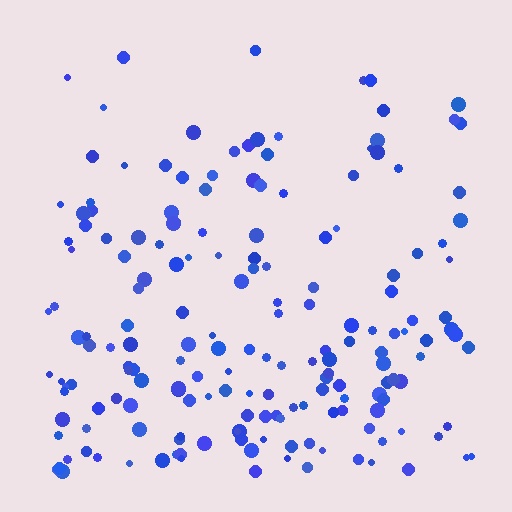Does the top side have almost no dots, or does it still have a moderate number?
Still a moderate number, just noticeably fewer than the bottom.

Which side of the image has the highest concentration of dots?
The bottom.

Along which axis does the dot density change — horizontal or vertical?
Vertical.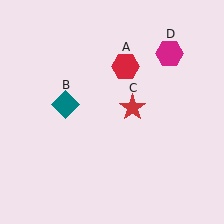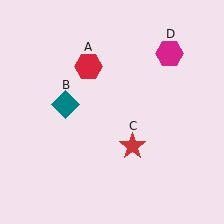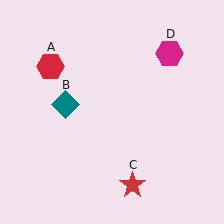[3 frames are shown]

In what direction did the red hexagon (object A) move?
The red hexagon (object A) moved left.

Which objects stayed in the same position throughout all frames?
Teal diamond (object B) and magenta hexagon (object D) remained stationary.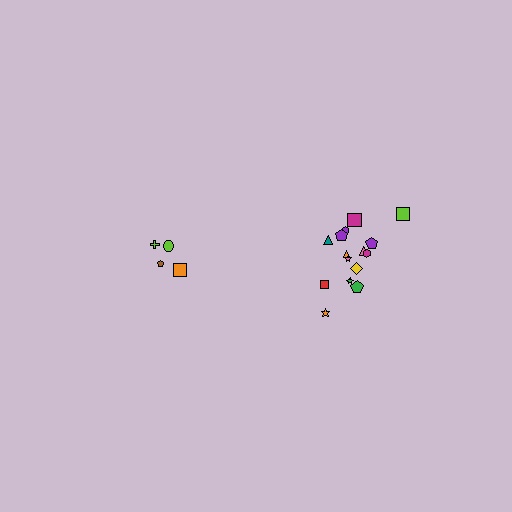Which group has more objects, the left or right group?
The right group.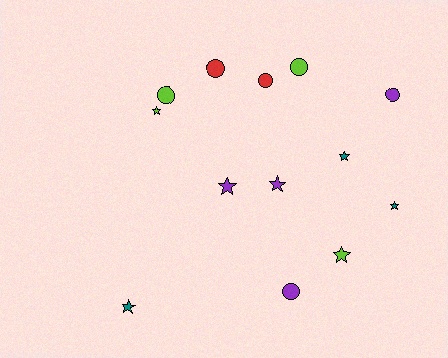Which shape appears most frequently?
Star, with 7 objects.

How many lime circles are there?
There are 2 lime circles.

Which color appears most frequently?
Purple, with 4 objects.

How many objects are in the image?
There are 13 objects.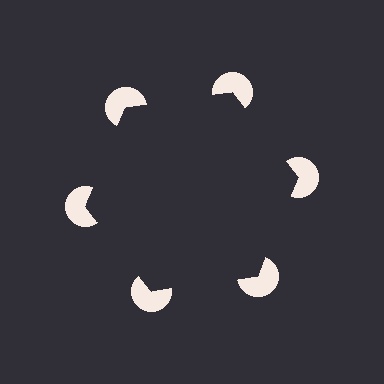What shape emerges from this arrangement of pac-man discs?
An illusory hexagon — its edges are inferred from the aligned wedge cuts in the pac-man discs, not physically drawn.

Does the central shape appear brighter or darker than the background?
It typically appears slightly darker than the background, even though no actual brightness change is drawn.